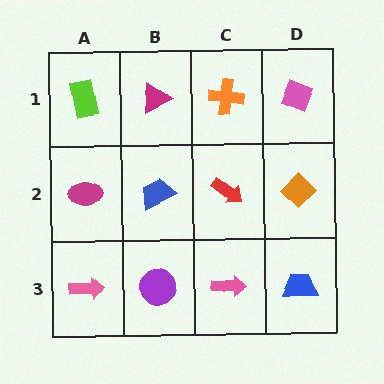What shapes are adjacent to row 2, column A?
A lime rectangle (row 1, column A), a pink arrow (row 3, column A), a blue trapezoid (row 2, column B).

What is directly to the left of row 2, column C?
A blue trapezoid.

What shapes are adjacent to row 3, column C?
A red arrow (row 2, column C), a purple circle (row 3, column B), a blue trapezoid (row 3, column D).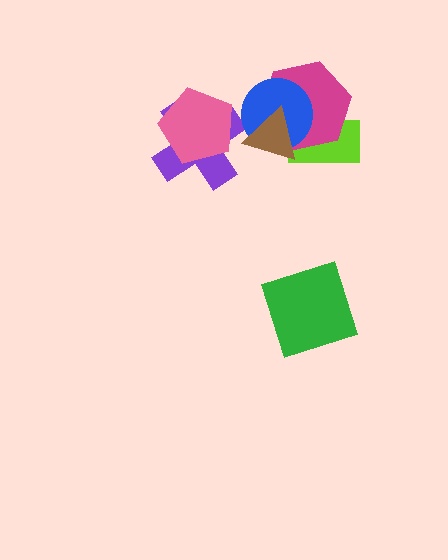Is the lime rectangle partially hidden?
Yes, it is partially covered by another shape.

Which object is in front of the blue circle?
The brown triangle is in front of the blue circle.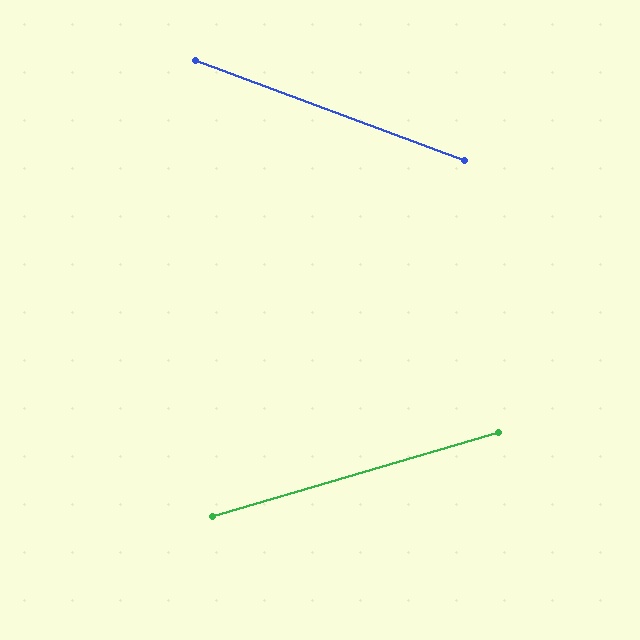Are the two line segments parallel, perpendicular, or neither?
Neither parallel nor perpendicular — they differ by about 37°.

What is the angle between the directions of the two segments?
Approximately 37 degrees.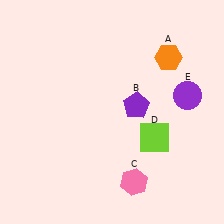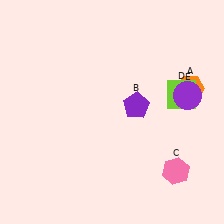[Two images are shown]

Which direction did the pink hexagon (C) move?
The pink hexagon (C) moved right.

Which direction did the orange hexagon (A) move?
The orange hexagon (A) moved down.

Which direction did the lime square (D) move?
The lime square (D) moved up.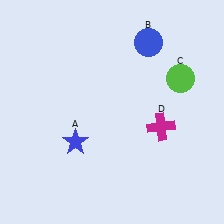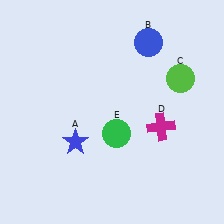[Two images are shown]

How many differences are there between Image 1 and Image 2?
There is 1 difference between the two images.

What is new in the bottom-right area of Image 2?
A green circle (E) was added in the bottom-right area of Image 2.